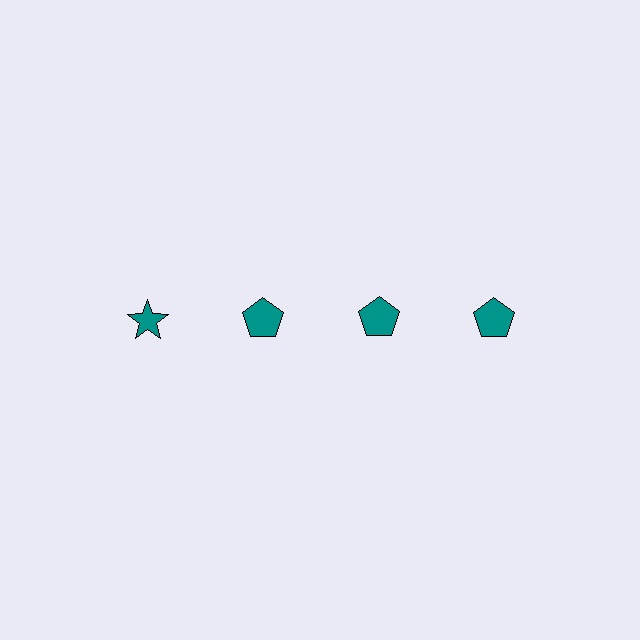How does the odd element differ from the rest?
It has a different shape: star instead of pentagon.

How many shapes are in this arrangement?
There are 4 shapes arranged in a grid pattern.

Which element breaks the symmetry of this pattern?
The teal star in the top row, leftmost column breaks the symmetry. All other shapes are teal pentagons.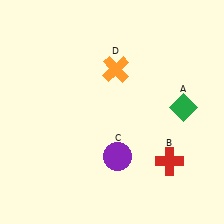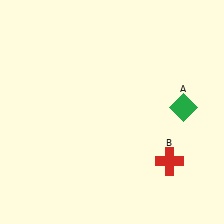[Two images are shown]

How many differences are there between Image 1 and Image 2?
There are 2 differences between the two images.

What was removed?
The orange cross (D), the purple circle (C) were removed in Image 2.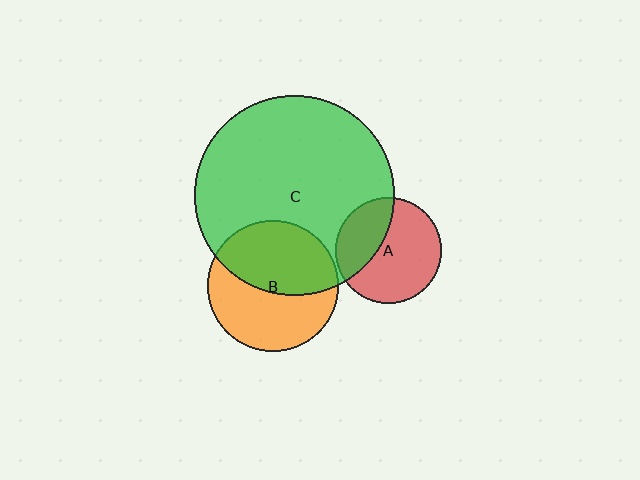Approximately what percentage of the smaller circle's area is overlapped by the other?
Approximately 50%.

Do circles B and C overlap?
Yes.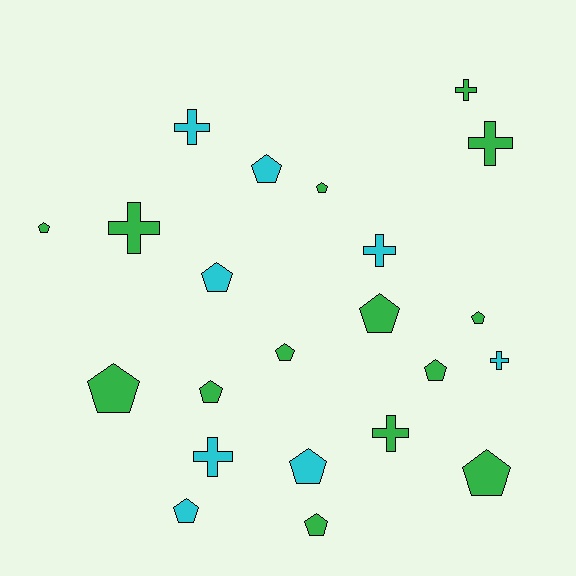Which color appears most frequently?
Green, with 14 objects.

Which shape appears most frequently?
Pentagon, with 14 objects.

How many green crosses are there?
There are 4 green crosses.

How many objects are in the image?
There are 22 objects.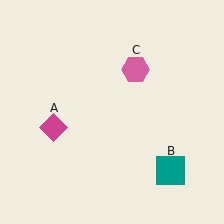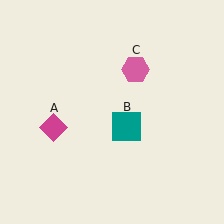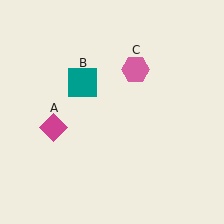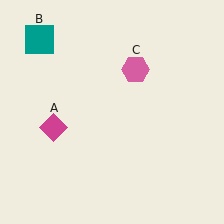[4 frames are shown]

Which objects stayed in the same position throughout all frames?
Magenta diamond (object A) and pink hexagon (object C) remained stationary.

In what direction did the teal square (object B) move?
The teal square (object B) moved up and to the left.